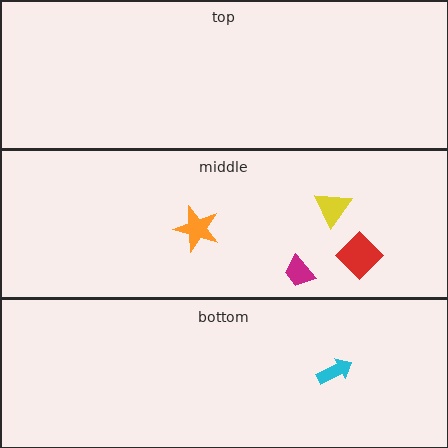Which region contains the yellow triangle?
The middle region.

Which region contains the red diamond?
The middle region.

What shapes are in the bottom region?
The cyan arrow.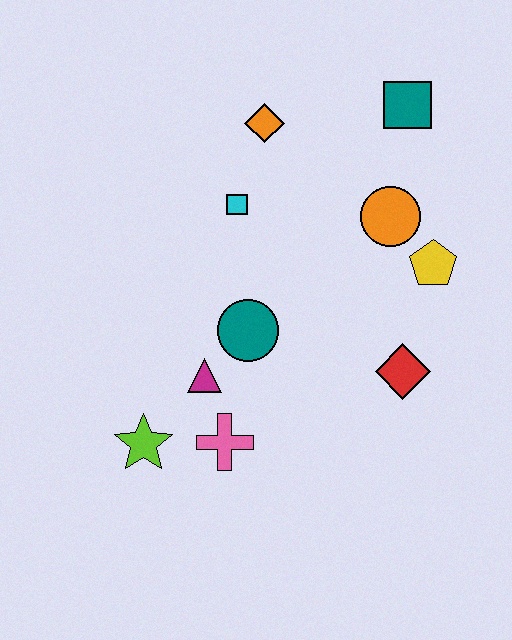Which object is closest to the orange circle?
The yellow pentagon is closest to the orange circle.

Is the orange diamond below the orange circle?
No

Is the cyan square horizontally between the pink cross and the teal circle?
Yes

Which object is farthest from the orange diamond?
The lime star is farthest from the orange diamond.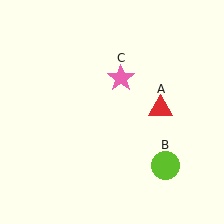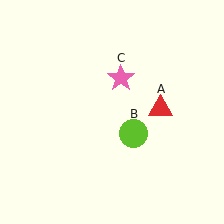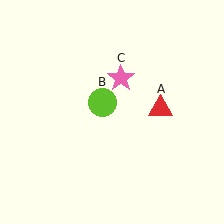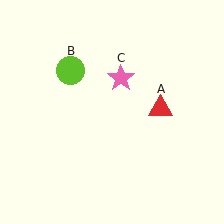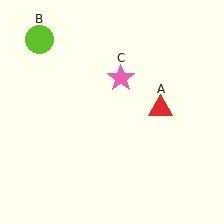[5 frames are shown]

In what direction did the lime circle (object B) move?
The lime circle (object B) moved up and to the left.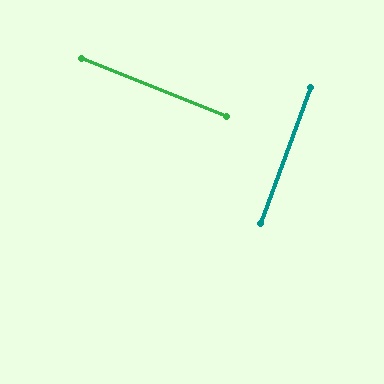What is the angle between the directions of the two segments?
Approximately 89 degrees.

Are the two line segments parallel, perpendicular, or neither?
Perpendicular — they meet at approximately 89°.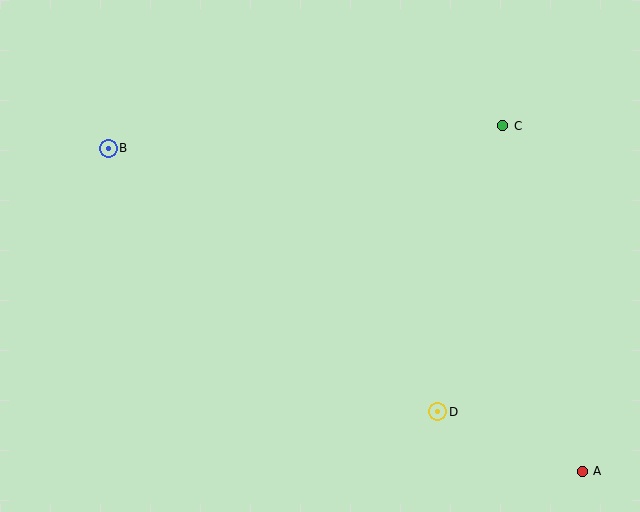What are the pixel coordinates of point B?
Point B is at (108, 149).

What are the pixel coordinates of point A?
Point A is at (582, 471).